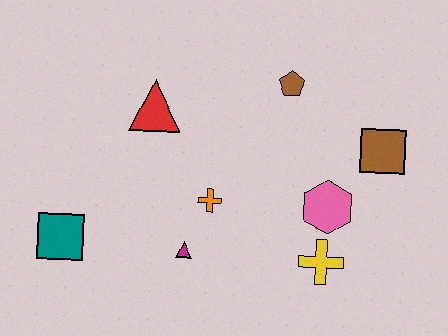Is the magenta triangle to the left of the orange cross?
Yes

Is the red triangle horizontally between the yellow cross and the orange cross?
No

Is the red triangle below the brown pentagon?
Yes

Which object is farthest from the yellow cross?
The teal square is farthest from the yellow cross.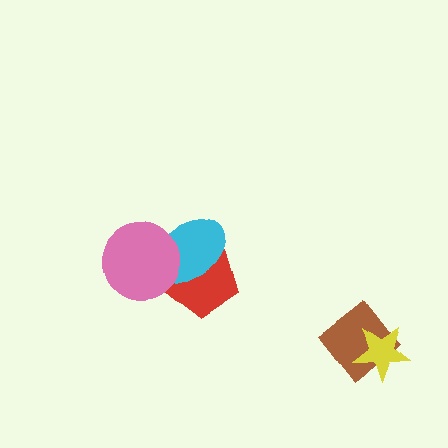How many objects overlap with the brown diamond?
1 object overlaps with the brown diamond.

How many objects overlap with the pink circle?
2 objects overlap with the pink circle.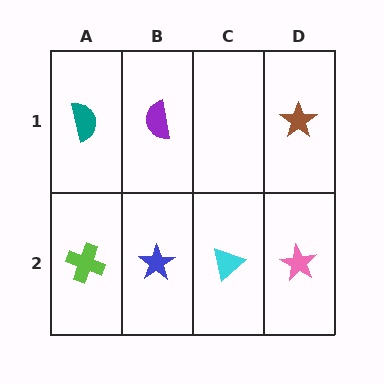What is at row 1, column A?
A teal semicircle.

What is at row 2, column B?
A blue star.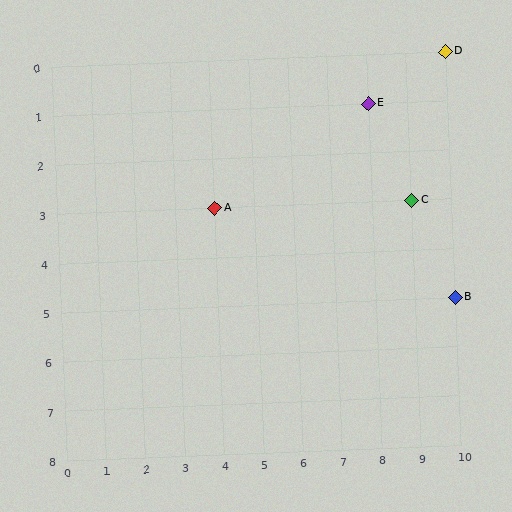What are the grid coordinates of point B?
Point B is at grid coordinates (10, 5).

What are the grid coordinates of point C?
Point C is at grid coordinates (9, 3).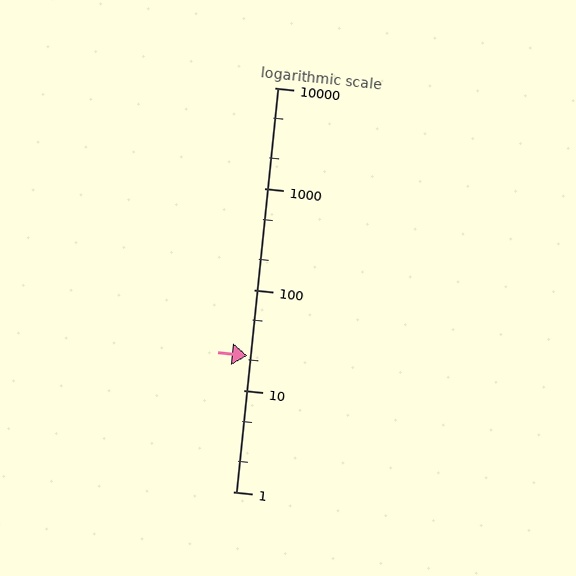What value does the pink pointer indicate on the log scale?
The pointer indicates approximately 22.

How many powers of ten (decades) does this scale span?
The scale spans 4 decades, from 1 to 10000.